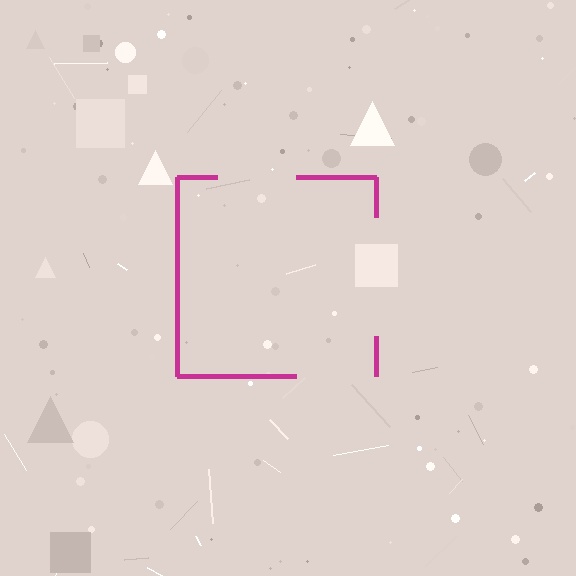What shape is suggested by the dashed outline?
The dashed outline suggests a square.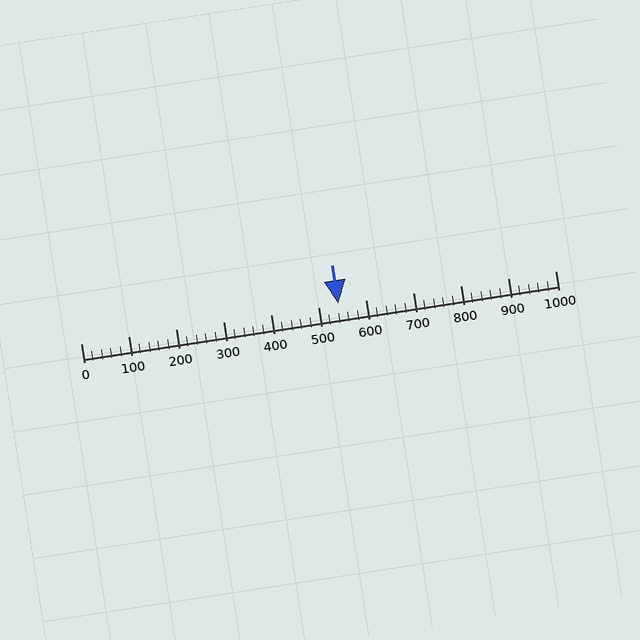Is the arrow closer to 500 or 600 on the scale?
The arrow is closer to 500.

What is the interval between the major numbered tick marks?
The major tick marks are spaced 100 units apart.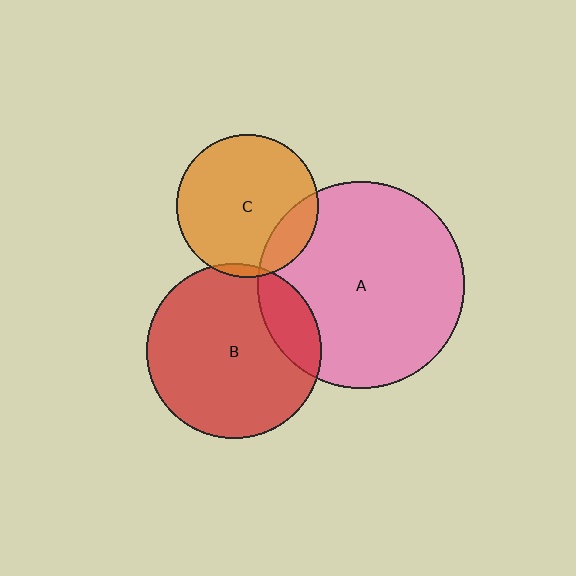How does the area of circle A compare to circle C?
Approximately 2.1 times.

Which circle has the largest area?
Circle A (pink).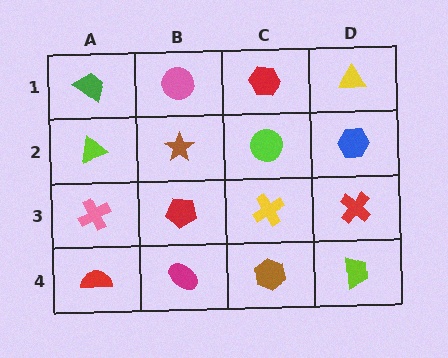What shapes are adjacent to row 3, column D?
A blue hexagon (row 2, column D), a lime trapezoid (row 4, column D), a yellow cross (row 3, column C).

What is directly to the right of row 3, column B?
A yellow cross.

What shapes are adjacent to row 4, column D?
A red cross (row 3, column D), a brown hexagon (row 4, column C).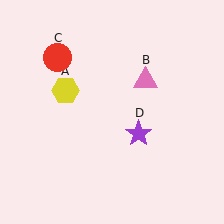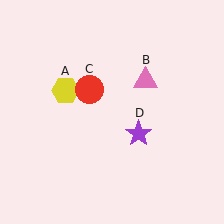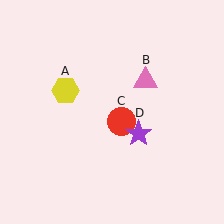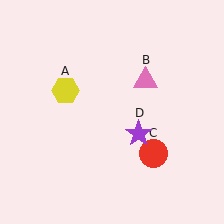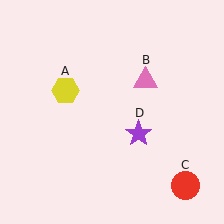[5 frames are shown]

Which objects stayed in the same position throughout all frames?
Yellow hexagon (object A) and pink triangle (object B) and purple star (object D) remained stationary.